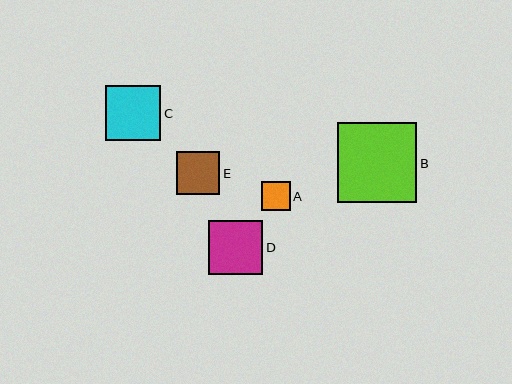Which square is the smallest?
Square A is the smallest with a size of approximately 28 pixels.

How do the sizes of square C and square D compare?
Square C and square D are approximately the same size.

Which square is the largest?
Square B is the largest with a size of approximately 79 pixels.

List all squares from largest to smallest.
From largest to smallest: B, C, D, E, A.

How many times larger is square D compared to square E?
Square D is approximately 1.2 times the size of square E.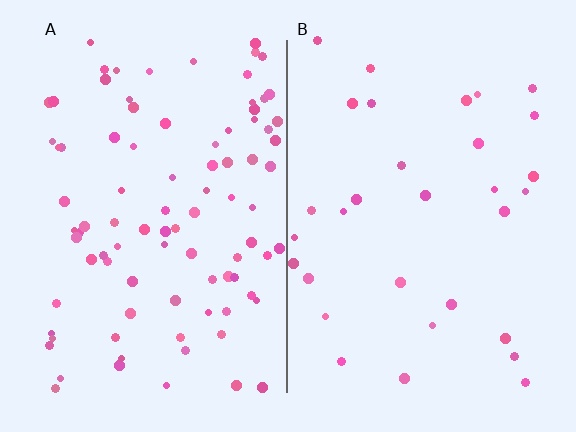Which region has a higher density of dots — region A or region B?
A (the left).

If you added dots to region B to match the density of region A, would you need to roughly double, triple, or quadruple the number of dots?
Approximately triple.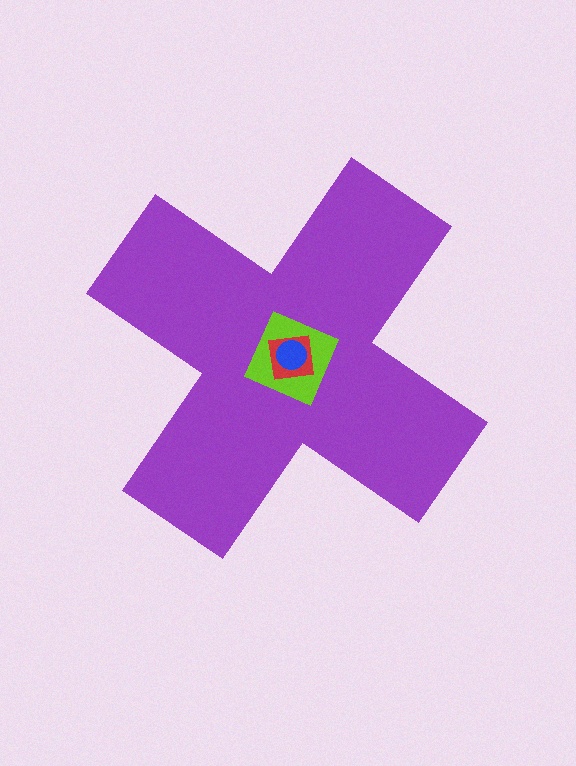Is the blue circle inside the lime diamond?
Yes.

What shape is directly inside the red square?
The blue circle.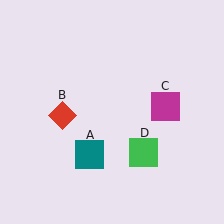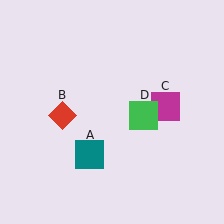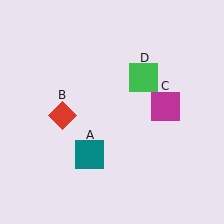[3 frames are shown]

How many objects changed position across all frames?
1 object changed position: green square (object D).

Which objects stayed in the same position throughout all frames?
Teal square (object A) and red diamond (object B) and magenta square (object C) remained stationary.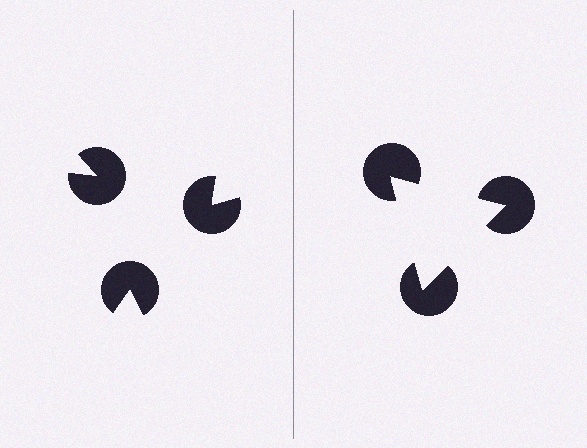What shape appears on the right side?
An illusory triangle.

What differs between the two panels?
The pac-man discs are positioned identically on both sides; only the wedge orientations differ. On the right they align to a triangle; on the left they are misaligned.